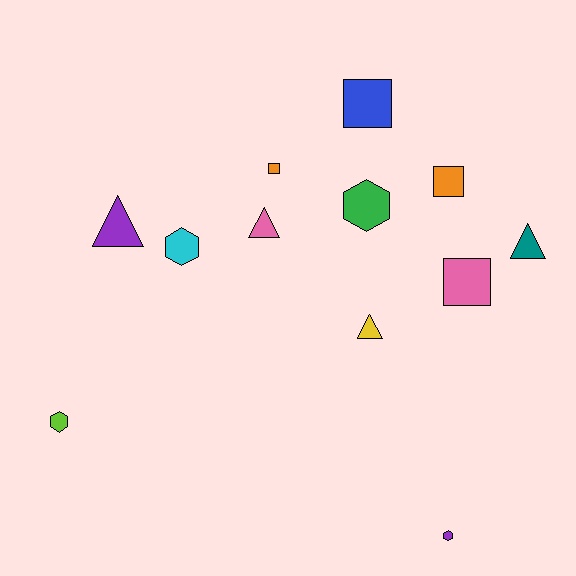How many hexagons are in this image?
There are 4 hexagons.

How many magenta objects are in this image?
There are no magenta objects.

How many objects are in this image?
There are 12 objects.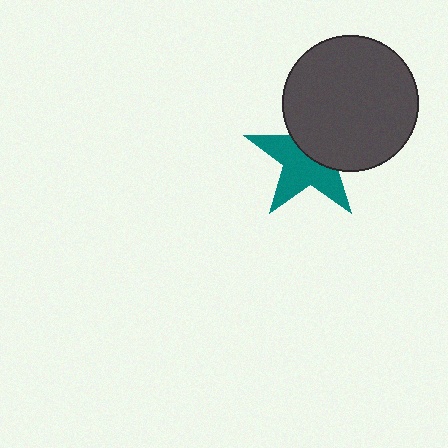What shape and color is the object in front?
The object in front is a dark gray circle.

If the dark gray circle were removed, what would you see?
You would see the complete teal star.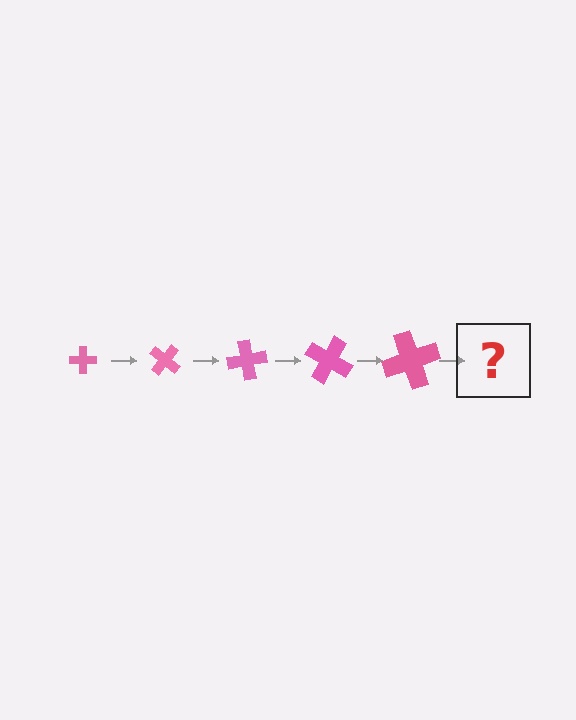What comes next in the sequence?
The next element should be a cross, larger than the previous one and rotated 200 degrees from the start.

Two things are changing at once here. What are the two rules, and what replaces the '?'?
The two rules are that the cross grows larger each step and it rotates 40 degrees each step. The '?' should be a cross, larger than the previous one and rotated 200 degrees from the start.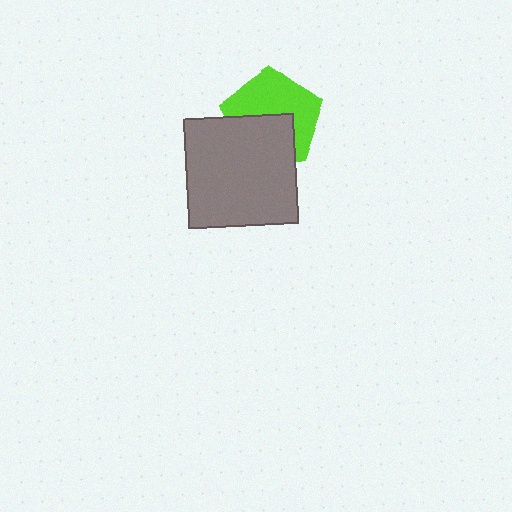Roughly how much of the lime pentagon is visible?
About half of it is visible (roughly 57%).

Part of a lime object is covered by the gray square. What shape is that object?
It is a pentagon.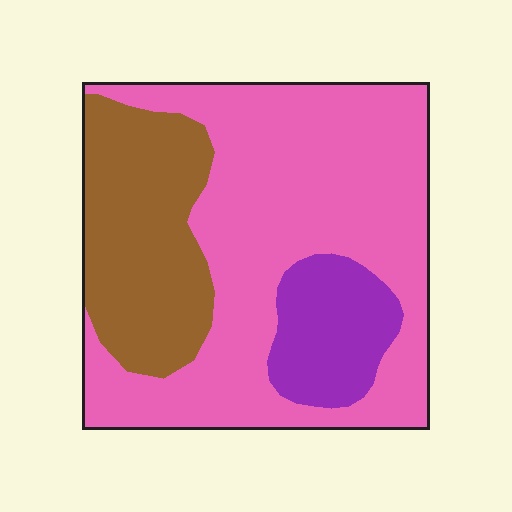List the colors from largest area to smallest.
From largest to smallest: pink, brown, purple.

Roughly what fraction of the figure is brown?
Brown takes up between a sixth and a third of the figure.